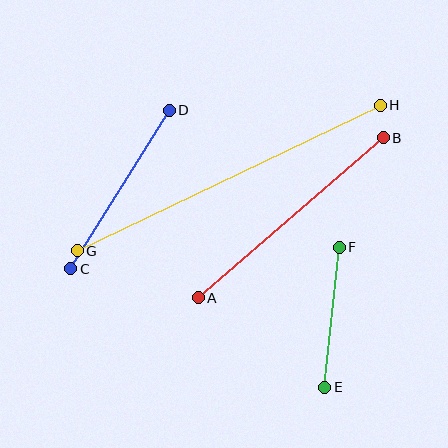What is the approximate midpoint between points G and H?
The midpoint is at approximately (229, 178) pixels.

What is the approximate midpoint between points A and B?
The midpoint is at approximately (291, 218) pixels.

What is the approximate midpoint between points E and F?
The midpoint is at approximately (332, 317) pixels.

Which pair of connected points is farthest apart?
Points G and H are farthest apart.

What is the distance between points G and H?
The distance is approximately 336 pixels.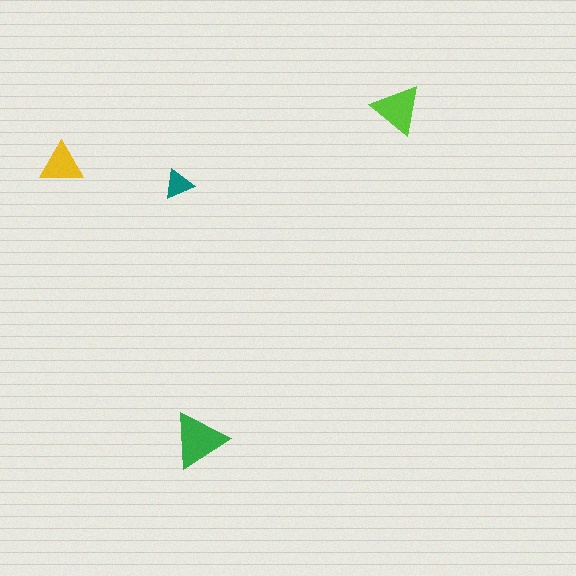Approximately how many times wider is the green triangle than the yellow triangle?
About 1.5 times wider.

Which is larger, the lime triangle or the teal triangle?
The lime one.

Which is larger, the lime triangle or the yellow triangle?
The lime one.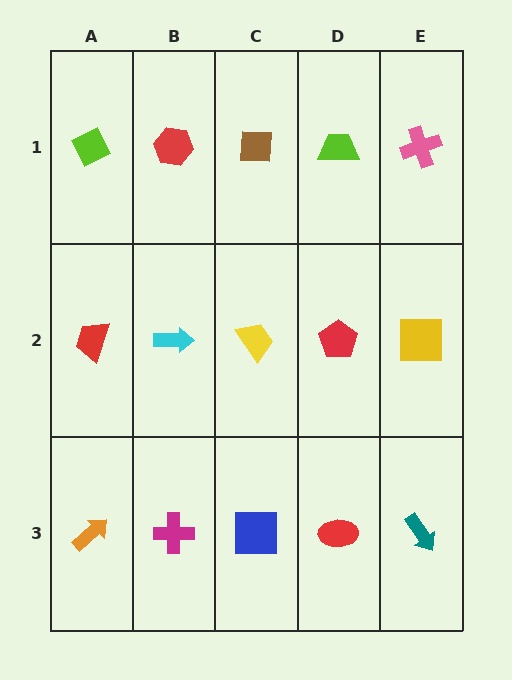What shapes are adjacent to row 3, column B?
A cyan arrow (row 2, column B), an orange arrow (row 3, column A), a blue square (row 3, column C).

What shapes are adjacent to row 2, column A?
A lime diamond (row 1, column A), an orange arrow (row 3, column A), a cyan arrow (row 2, column B).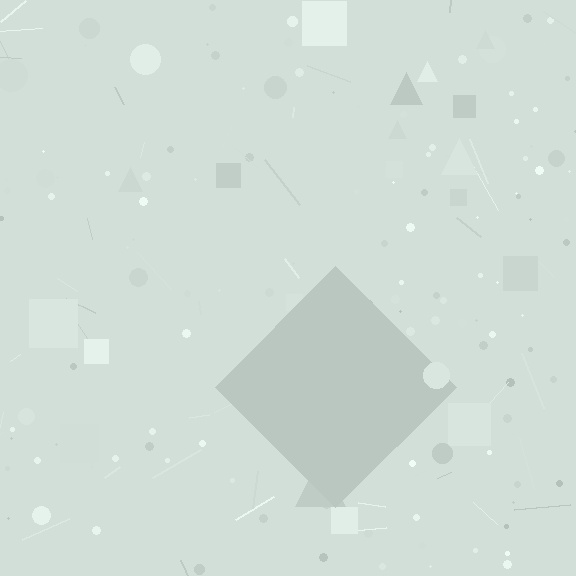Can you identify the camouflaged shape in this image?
The camouflaged shape is a diamond.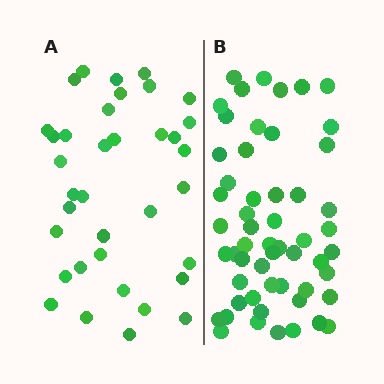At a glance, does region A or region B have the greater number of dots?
Region B (the right region) has more dots.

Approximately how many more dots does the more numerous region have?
Region B has approximately 20 more dots than region A.